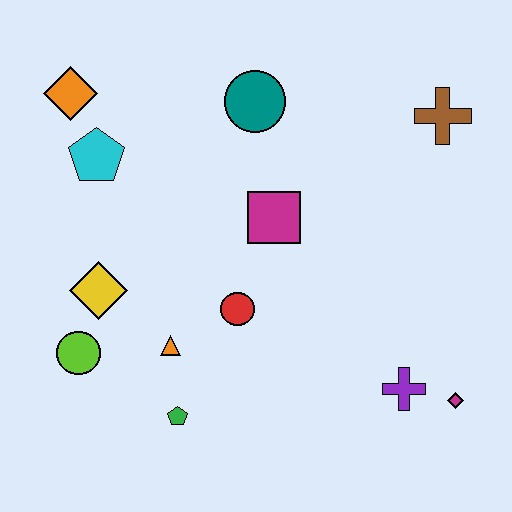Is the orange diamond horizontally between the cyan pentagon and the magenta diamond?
No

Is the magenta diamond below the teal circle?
Yes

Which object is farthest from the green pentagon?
The brown cross is farthest from the green pentagon.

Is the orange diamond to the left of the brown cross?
Yes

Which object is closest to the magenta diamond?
The purple cross is closest to the magenta diamond.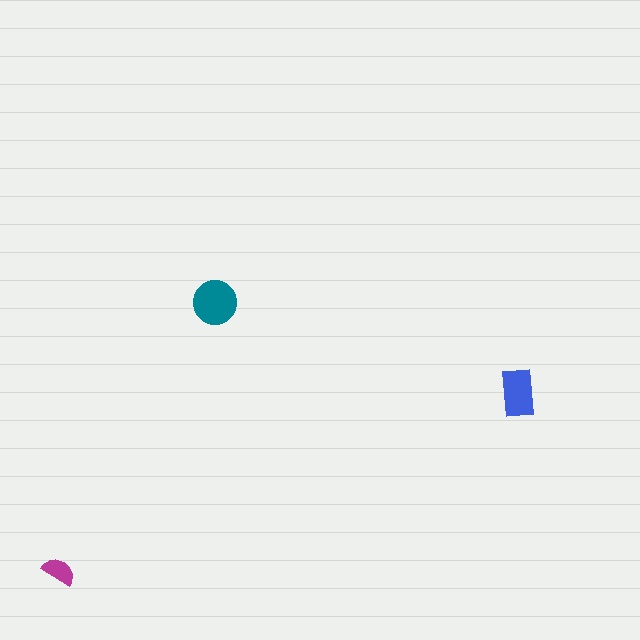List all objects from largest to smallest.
The teal circle, the blue rectangle, the magenta semicircle.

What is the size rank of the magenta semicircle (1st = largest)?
3rd.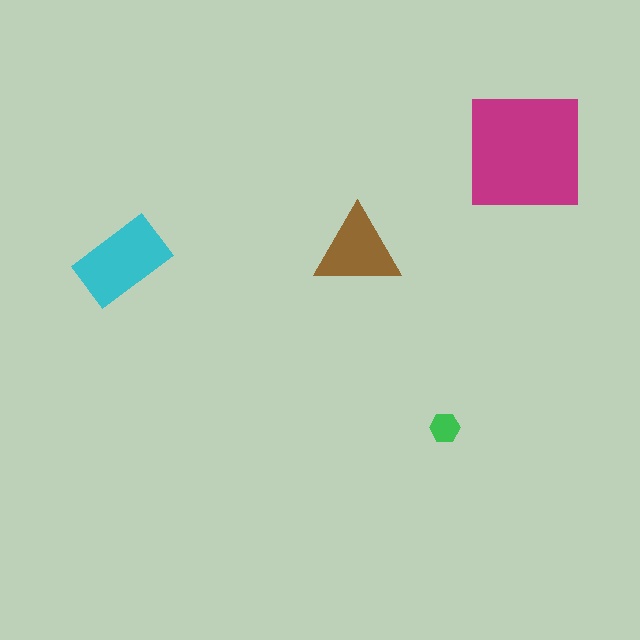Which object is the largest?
The magenta square.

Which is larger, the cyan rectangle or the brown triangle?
The cyan rectangle.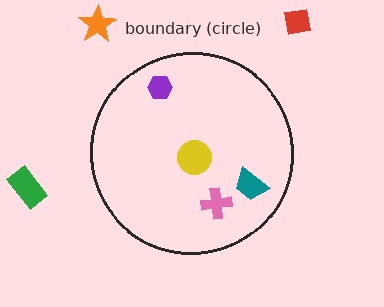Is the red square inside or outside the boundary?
Outside.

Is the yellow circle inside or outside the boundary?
Inside.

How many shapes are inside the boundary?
4 inside, 3 outside.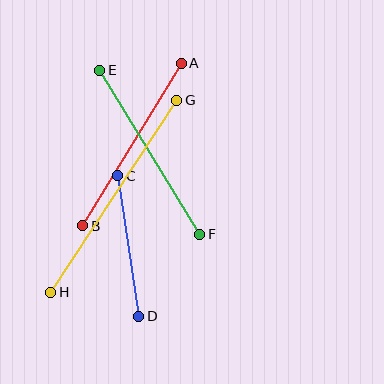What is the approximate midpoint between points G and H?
The midpoint is at approximately (114, 196) pixels.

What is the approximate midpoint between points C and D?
The midpoint is at approximately (128, 246) pixels.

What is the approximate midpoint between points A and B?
The midpoint is at approximately (132, 144) pixels.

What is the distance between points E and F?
The distance is approximately 192 pixels.